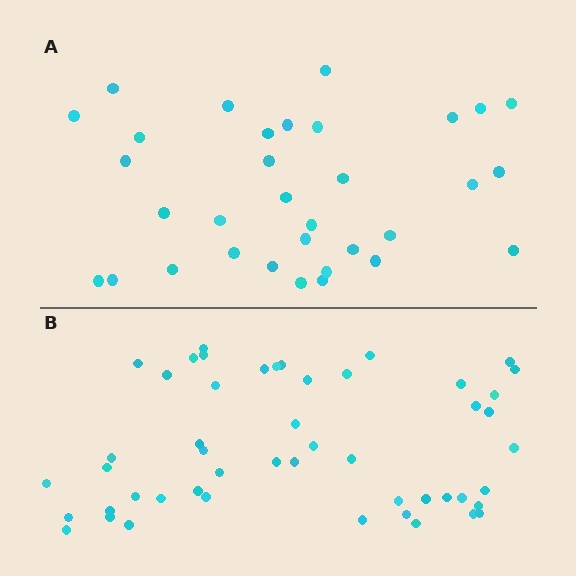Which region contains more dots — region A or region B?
Region B (the bottom region) has more dots.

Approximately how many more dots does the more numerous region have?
Region B has approximately 15 more dots than region A.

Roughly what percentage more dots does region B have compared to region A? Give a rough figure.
About 50% more.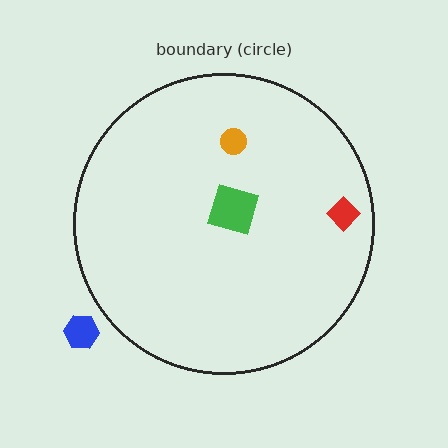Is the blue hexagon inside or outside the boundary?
Outside.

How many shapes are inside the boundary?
3 inside, 1 outside.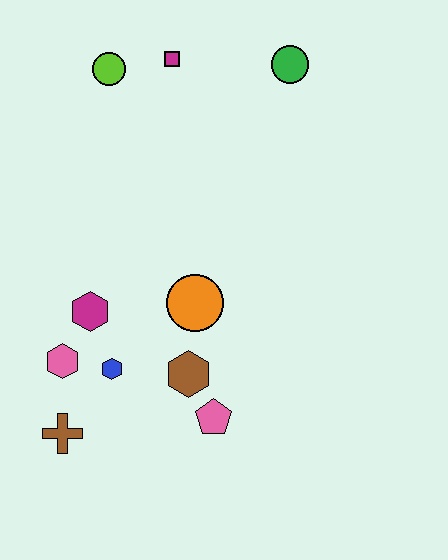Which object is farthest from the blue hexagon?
The green circle is farthest from the blue hexagon.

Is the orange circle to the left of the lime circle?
No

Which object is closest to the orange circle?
The brown hexagon is closest to the orange circle.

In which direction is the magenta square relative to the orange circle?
The magenta square is above the orange circle.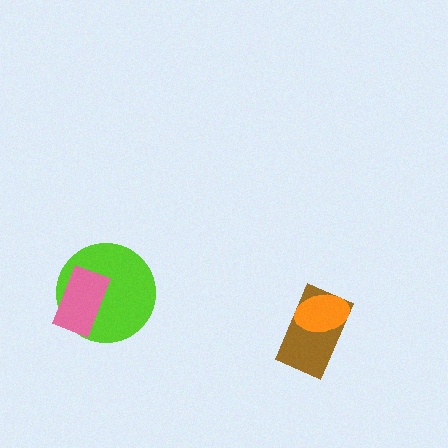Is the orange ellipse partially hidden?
No, no other shape covers it.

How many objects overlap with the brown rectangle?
1 object overlaps with the brown rectangle.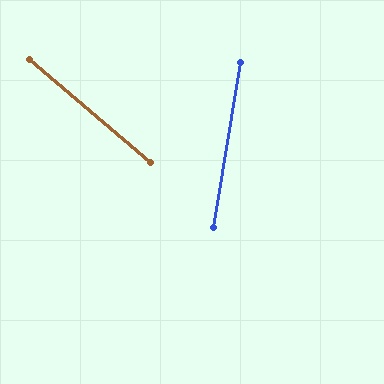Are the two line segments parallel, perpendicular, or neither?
Neither parallel nor perpendicular — they differ by about 59°.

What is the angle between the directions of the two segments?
Approximately 59 degrees.